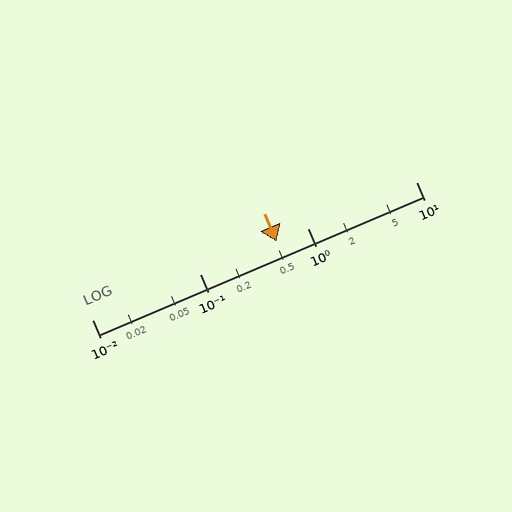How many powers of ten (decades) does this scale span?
The scale spans 3 decades, from 0.01 to 10.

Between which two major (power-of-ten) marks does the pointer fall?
The pointer is between 0.1 and 1.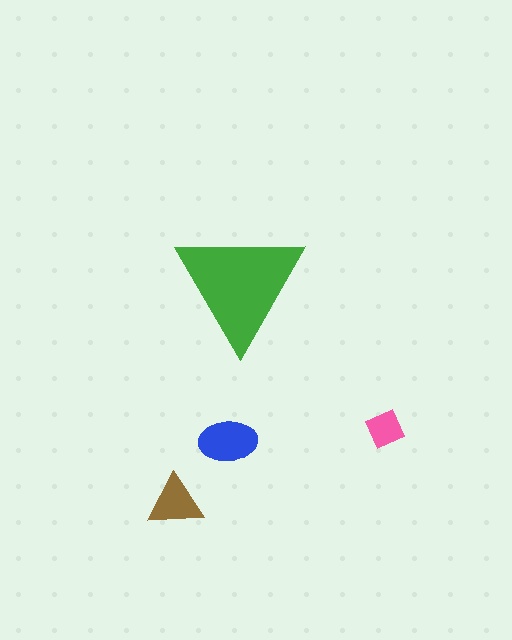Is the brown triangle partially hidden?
No, the brown triangle is fully visible.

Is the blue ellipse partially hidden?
No, the blue ellipse is fully visible.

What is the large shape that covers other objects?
A green triangle.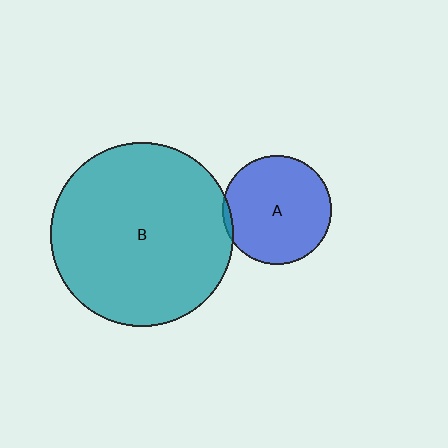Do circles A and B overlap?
Yes.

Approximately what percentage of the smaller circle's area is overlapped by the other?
Approximately 5%.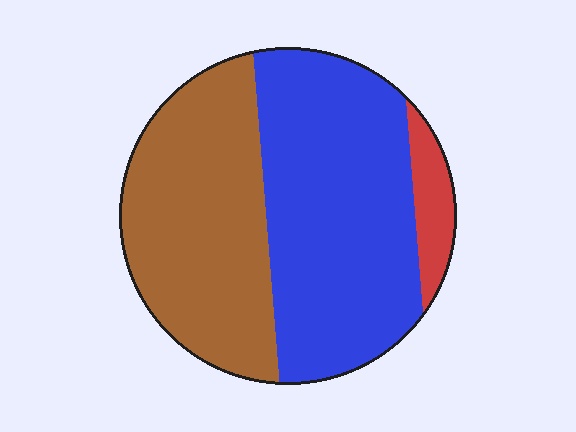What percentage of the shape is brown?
Brown covers roughly 40% of the shape.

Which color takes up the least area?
Red, at roughly 5%.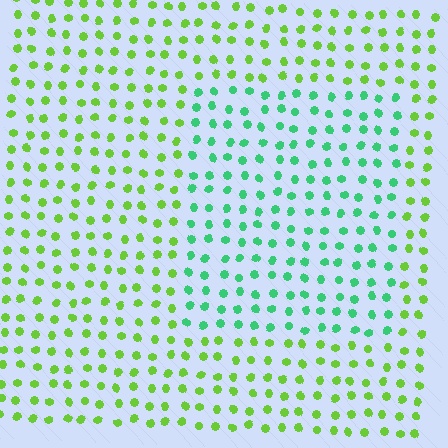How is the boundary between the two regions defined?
The boundary is defined purely by a slight shift in hue (about 46 degrees). Spacing, size, and orientation are identical on both sides.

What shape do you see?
I see a rectangle.